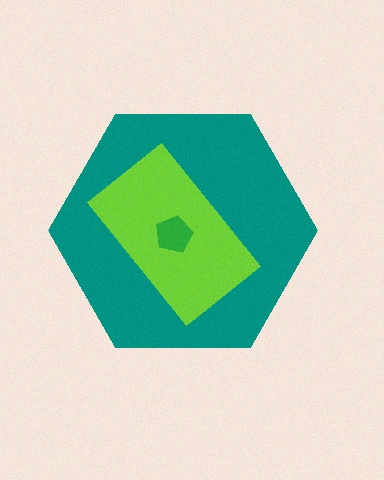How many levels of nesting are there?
3.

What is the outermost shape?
The teal hexagon.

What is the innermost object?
The green pentagon.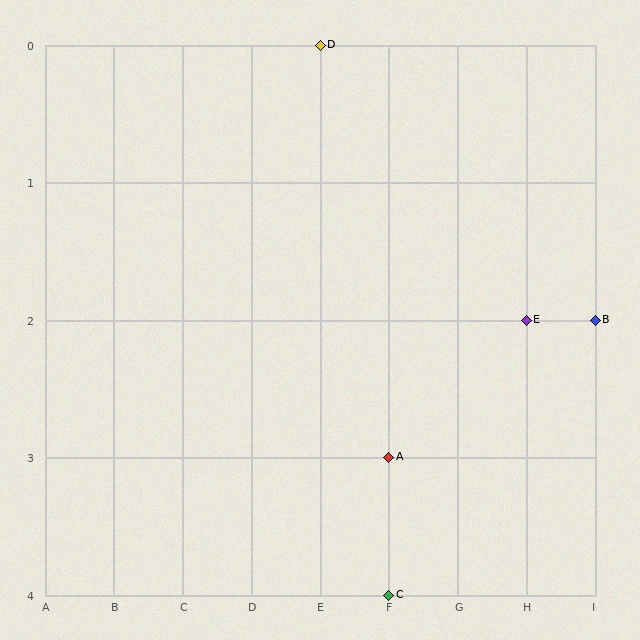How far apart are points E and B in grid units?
Points E and B are 1 column apart.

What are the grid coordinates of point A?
Point A is at grid coordinates (F, 3).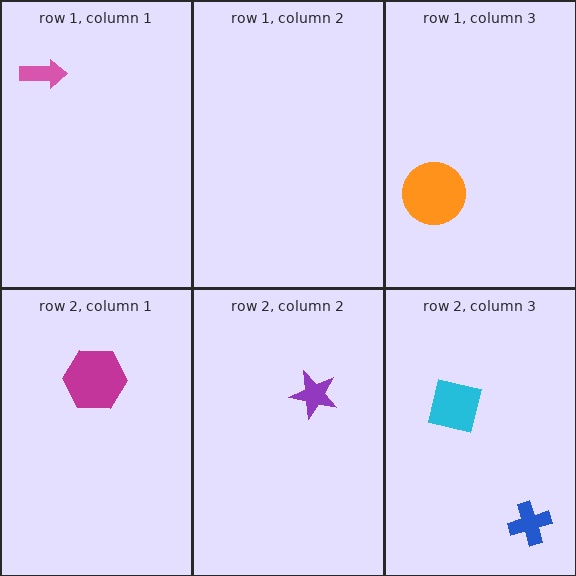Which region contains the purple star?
The row 2, column 2 region.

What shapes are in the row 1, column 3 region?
The orange circle.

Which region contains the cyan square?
The row 2, column 3 region.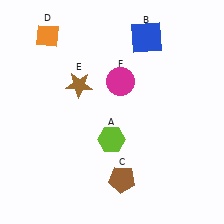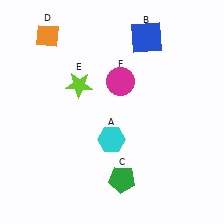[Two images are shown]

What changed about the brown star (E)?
In Image 1, E is brown. In Image 2, it changed to lime.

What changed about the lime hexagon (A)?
In Image 1, A is lime. In Image 2, it changed to cyan.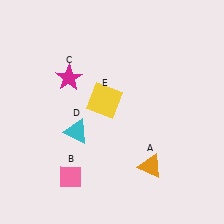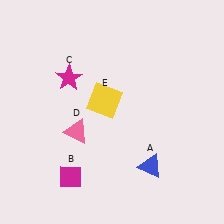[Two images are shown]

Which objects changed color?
A changed from orange to blue. B changed from pink to magenta. D changed from cyan to pink.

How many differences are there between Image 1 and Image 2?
There are 3 differences between the two images.